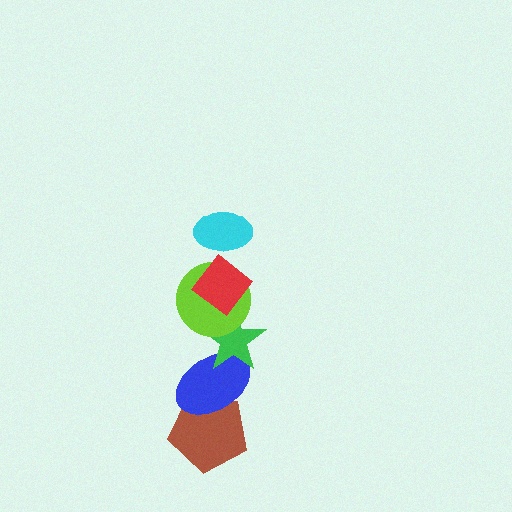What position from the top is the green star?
The green star is 4th from the top.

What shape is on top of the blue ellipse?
The green star is on top of the blue ellipse.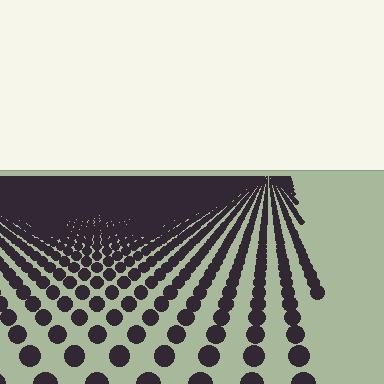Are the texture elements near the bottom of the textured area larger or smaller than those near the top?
Larger. Near the bottom, elements are closer to the viewer and appear at a bigger on-screen size.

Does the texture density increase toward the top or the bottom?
Density increases toward the top.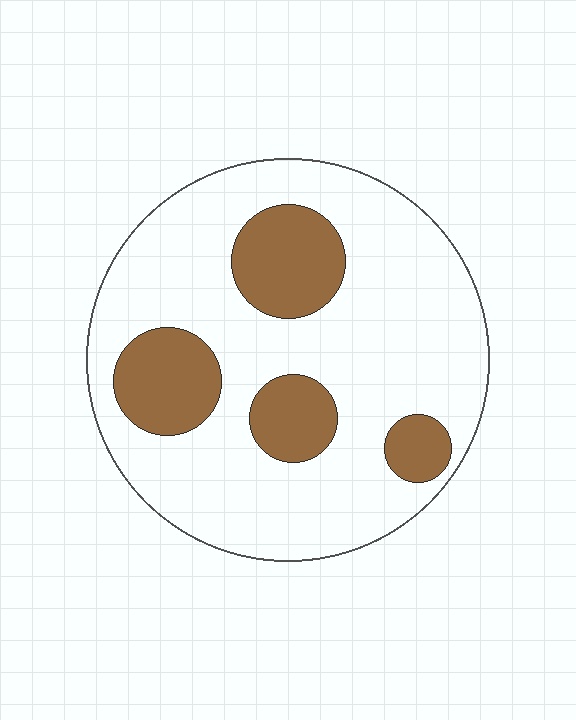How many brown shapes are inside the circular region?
4.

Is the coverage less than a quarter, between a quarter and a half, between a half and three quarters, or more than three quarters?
Less than a quarter.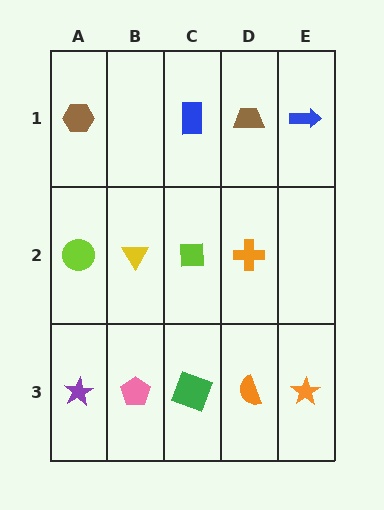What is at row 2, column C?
A lime square.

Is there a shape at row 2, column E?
No, that cell is empty.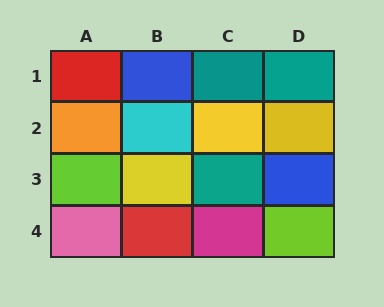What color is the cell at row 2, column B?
Cyan.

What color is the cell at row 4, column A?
Pink.